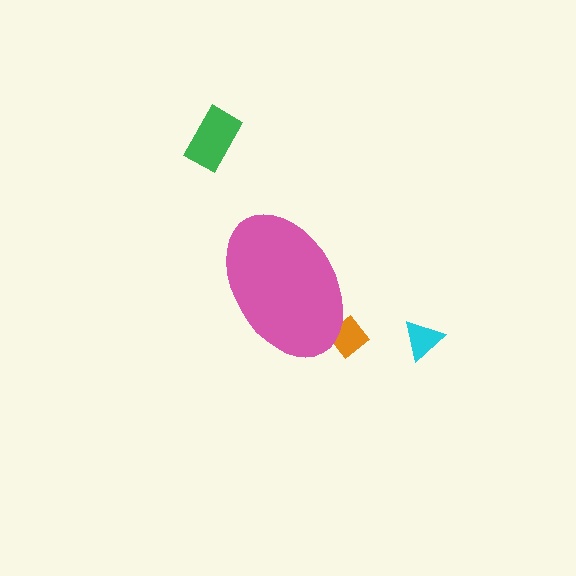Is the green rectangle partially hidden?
No, the green rectangle is fully visible.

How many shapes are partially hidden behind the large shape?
1 shape is partially hidden.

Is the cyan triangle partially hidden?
No, the cyan triangle is fully visible.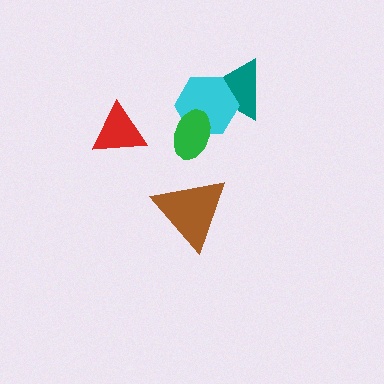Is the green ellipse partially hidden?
No, no other shape covers it.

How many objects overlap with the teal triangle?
1 object overlaps with the teal triangle.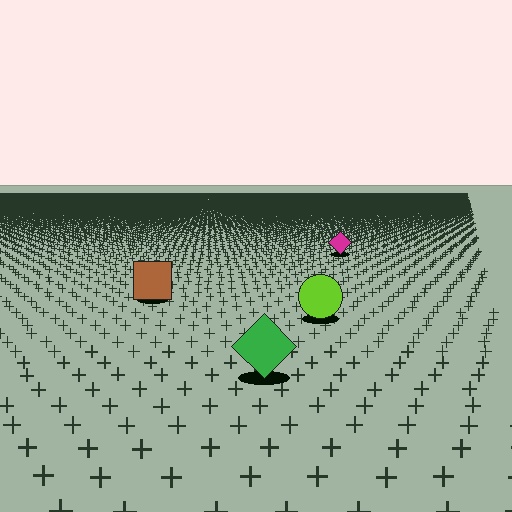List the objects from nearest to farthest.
From nearest to farthest: the green diamond, the lime circle, the brown square, the magenta diamond.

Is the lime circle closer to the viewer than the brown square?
Yes. The lime circle is closer — you can tell from the texture gradient: the ground texture is coarser near it.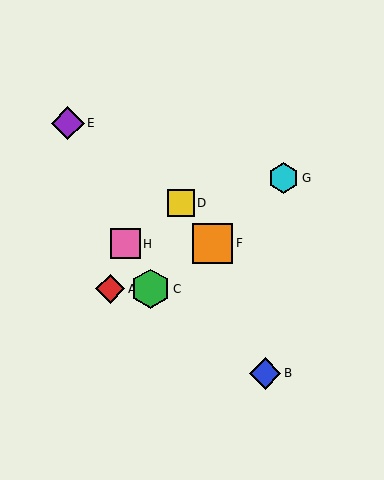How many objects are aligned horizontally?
2 objects (A, C) are aligned horizontally.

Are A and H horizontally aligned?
No, A is at y≈289 and H is at y≈244.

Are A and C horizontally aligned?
Yes, both are at y≈289.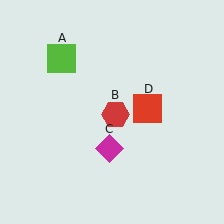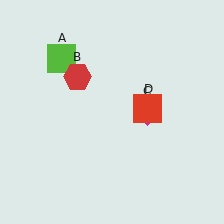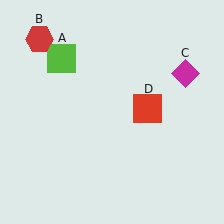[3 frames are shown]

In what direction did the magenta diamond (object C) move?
The magenta diamond (object C) moved up and to the right.